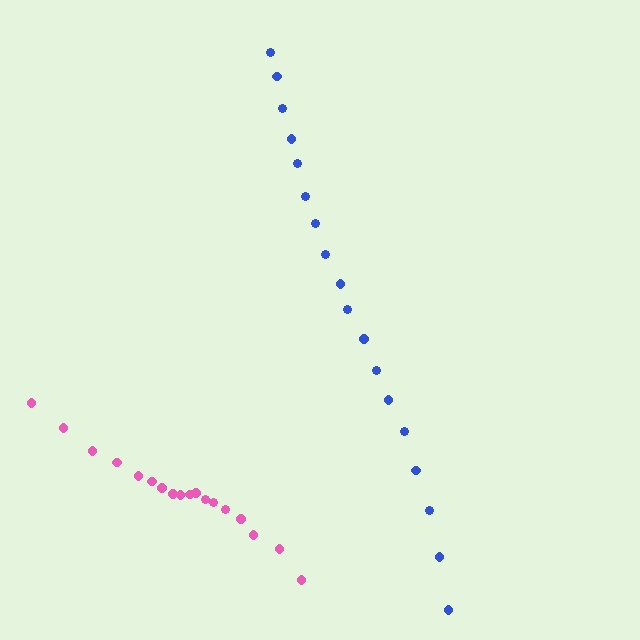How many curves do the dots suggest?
There are 2 distinct paths.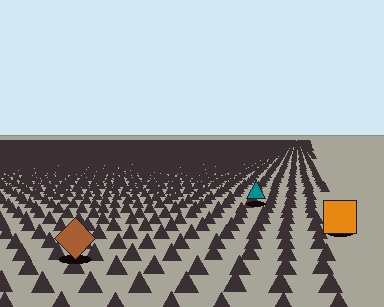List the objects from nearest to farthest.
From nearest to farthest: the brown diamond, the orange square, the teal triangle.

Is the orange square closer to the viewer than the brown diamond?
No. The brown diamond is closer — you can tell from the texture gradient: the ground texture is coarser near it.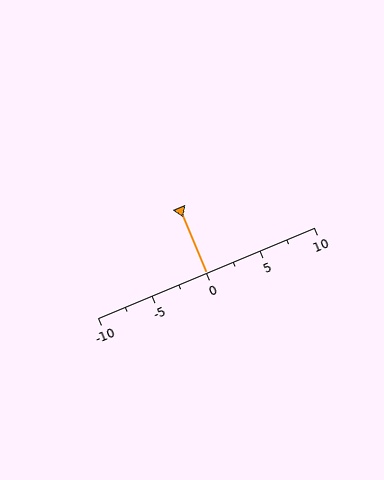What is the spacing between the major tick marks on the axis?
The major ticks are spaced 5 apart.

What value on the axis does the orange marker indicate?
The marker indicates approximately 0.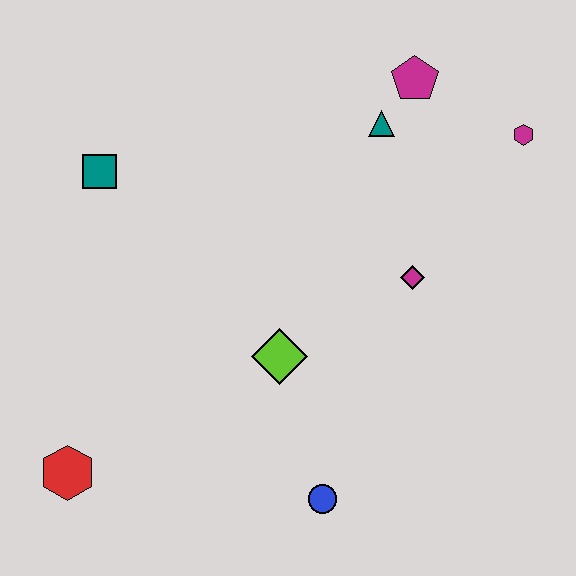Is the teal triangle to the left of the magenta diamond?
Yes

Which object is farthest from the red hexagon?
The magenta hexagon is farthest from the red hexagon.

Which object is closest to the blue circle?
The lime diamond is closest to the blue circle.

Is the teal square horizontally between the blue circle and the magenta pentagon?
No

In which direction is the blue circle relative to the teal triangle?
The blue circle is below the teal triangle.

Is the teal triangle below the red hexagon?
No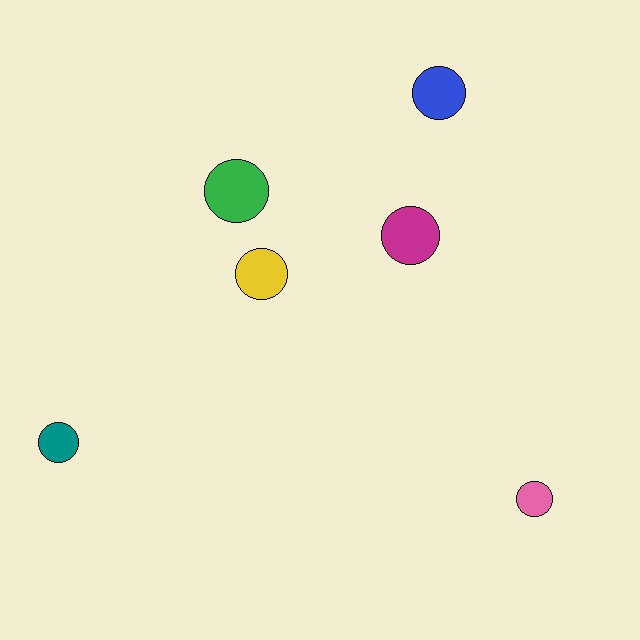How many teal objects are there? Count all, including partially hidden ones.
There is 1 teal object.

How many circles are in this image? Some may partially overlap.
There are 6 circles.